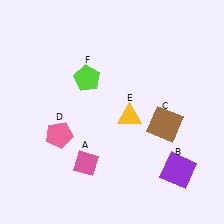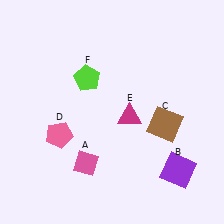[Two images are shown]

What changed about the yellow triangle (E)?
In Image 1, E is yellow. In Image 2, it changed to magenta.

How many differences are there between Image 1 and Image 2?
There is 1 difference between the two images.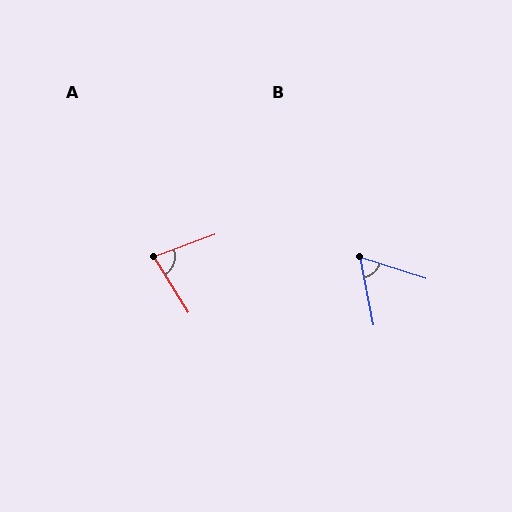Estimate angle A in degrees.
Approximately 78 degrees.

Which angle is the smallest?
B, at approximately 60 degrees.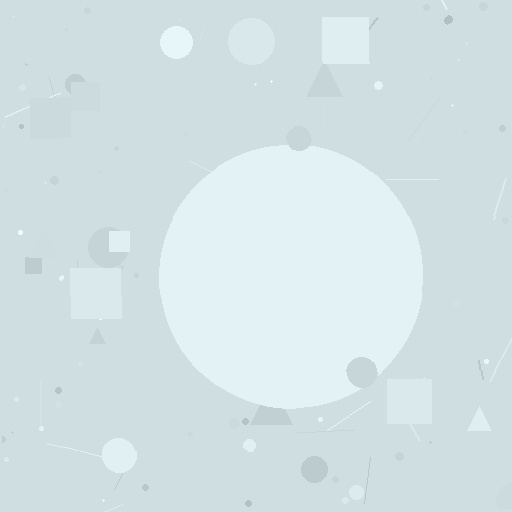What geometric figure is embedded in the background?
A circle is embedded in the background.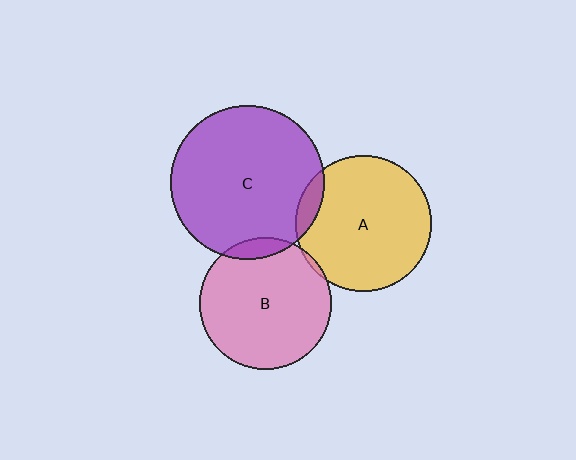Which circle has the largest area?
Circle C (purple).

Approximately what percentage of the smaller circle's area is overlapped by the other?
Approximately 5%.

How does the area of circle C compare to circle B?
Approximately 1.4 times.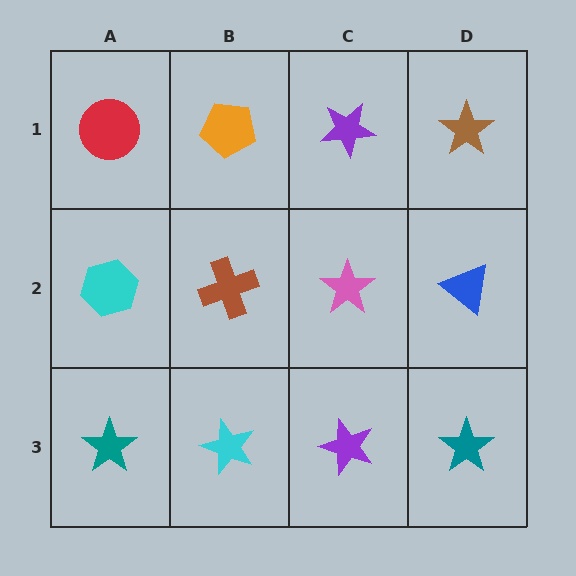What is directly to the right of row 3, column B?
A purple star.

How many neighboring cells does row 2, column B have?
4.